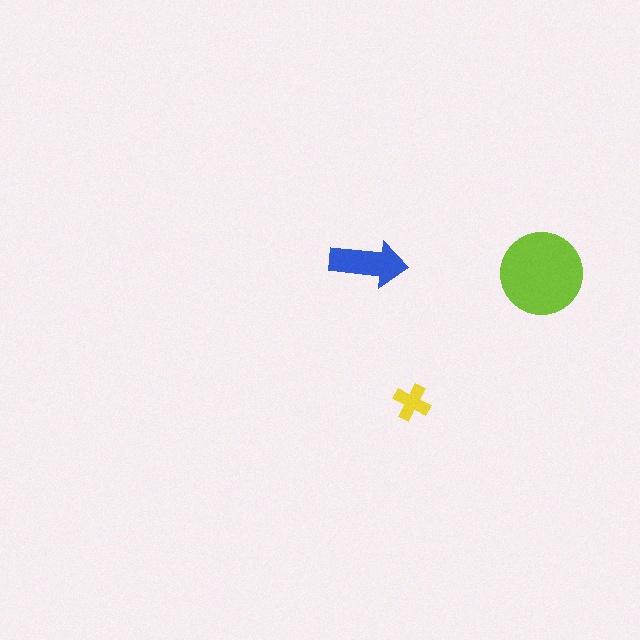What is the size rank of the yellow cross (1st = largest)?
3rd.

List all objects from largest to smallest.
The lime circle, the blue arrow, the yellow cross.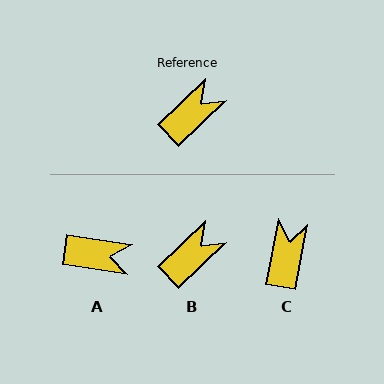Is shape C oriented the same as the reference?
No, it is off by about 35 degrees.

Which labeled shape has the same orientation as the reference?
B.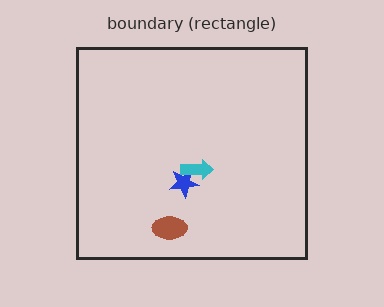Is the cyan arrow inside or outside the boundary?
Inside.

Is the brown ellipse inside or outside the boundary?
Inside.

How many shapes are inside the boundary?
3 inside, 0 outside.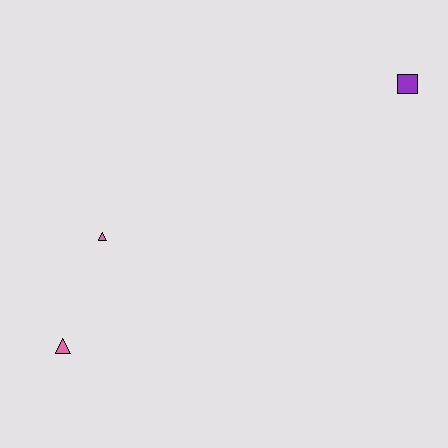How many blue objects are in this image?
There are no blue objects.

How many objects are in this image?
There are 3 objects.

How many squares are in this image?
There is 1 square.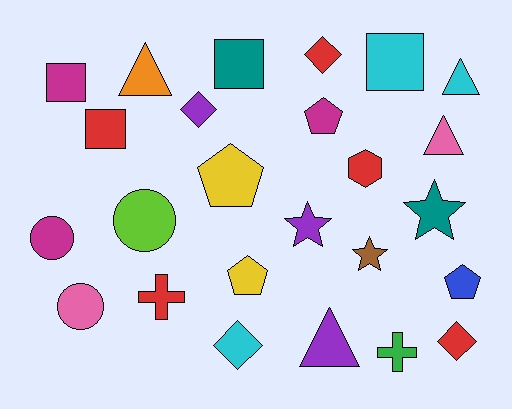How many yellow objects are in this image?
There are 2 yellow objects.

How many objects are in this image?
There are 25 objects.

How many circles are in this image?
There are 3 circles.